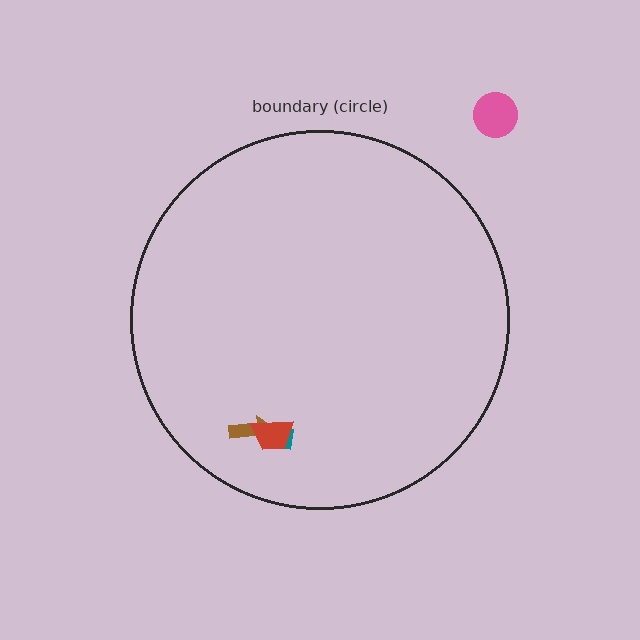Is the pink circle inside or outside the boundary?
Outside.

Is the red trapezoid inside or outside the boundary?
Inside.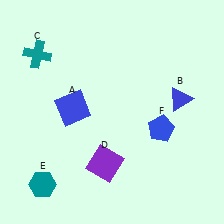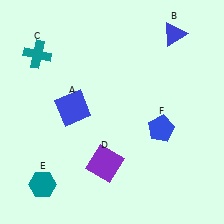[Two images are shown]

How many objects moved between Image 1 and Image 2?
1 object moved between the two images.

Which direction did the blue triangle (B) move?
The blue triangle (B) moved up.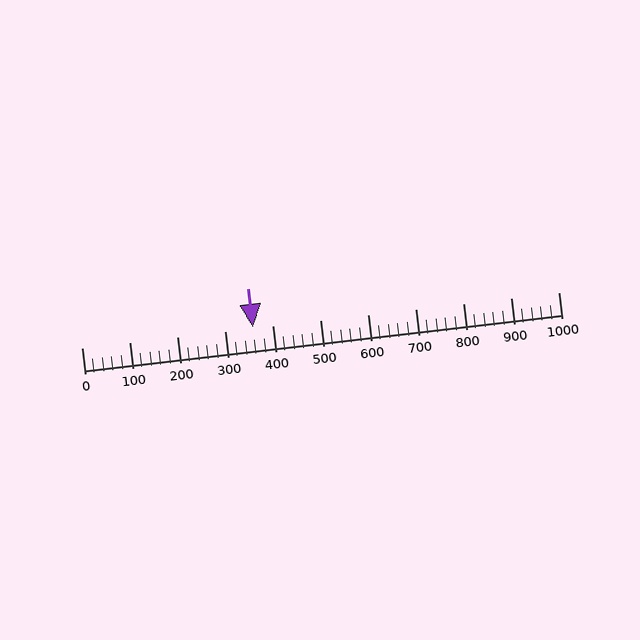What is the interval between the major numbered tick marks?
The major tick marks are spaced 100 units apart.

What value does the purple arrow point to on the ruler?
The purple arrow points to approximately 360.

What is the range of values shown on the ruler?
The ruler shows values from 0 to 1000.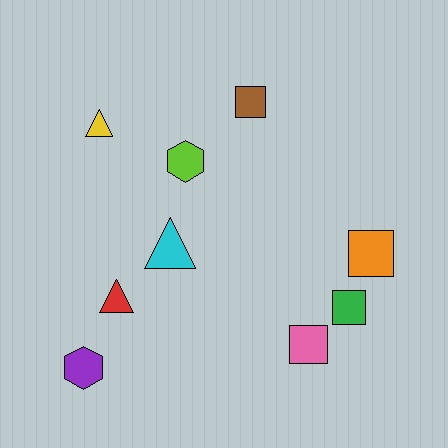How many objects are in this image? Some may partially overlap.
There are 9 objects.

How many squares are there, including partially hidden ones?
There are 4 squares.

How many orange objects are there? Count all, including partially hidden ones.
There is 1 orange object.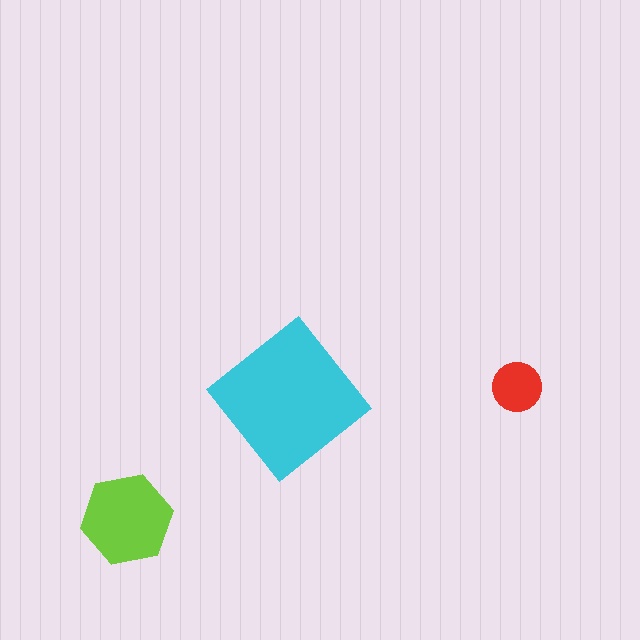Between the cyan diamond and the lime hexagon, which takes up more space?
The cyan diamond.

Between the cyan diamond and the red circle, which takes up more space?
The cyan diamond.